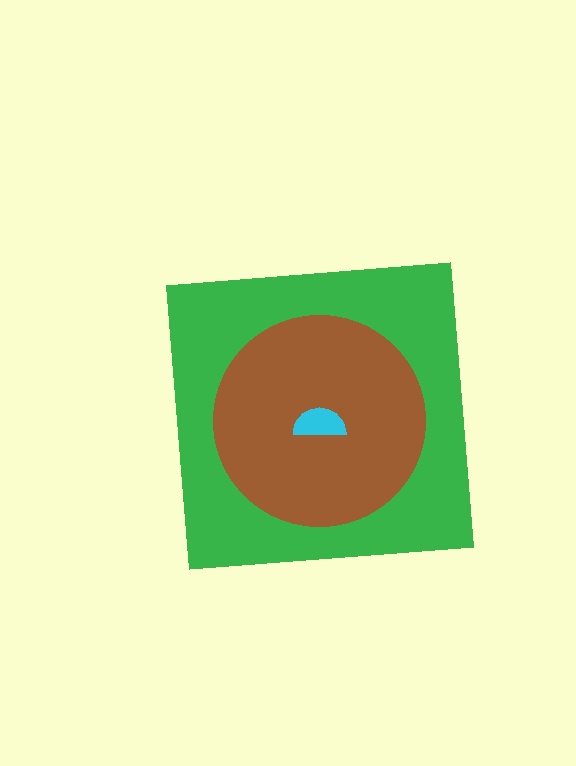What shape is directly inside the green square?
The brown circle.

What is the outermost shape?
The green square.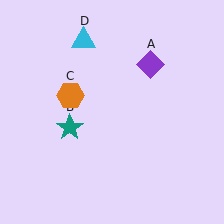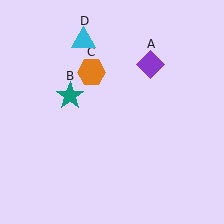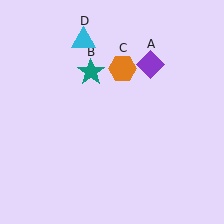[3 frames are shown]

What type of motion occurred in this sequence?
The teal star (object B), orange hexagon (object C) rotated clockwise around the center of the scene.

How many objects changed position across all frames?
2 objects changed position: teal star (object B), orange hexagon (object C).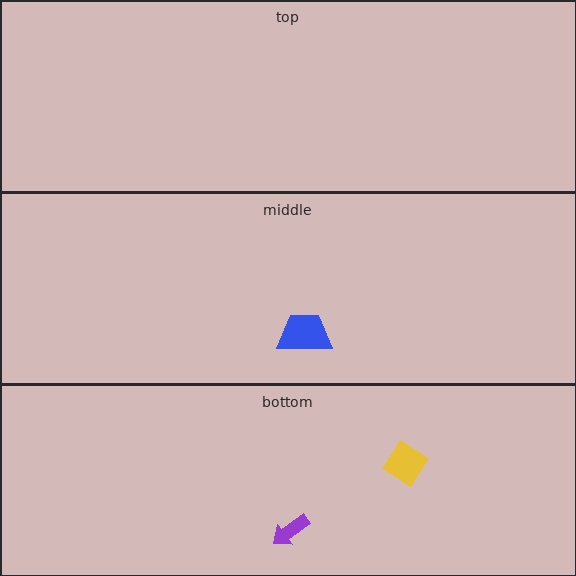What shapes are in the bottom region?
The purple arrow, the yellow diamond.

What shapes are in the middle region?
The blue trapezoid.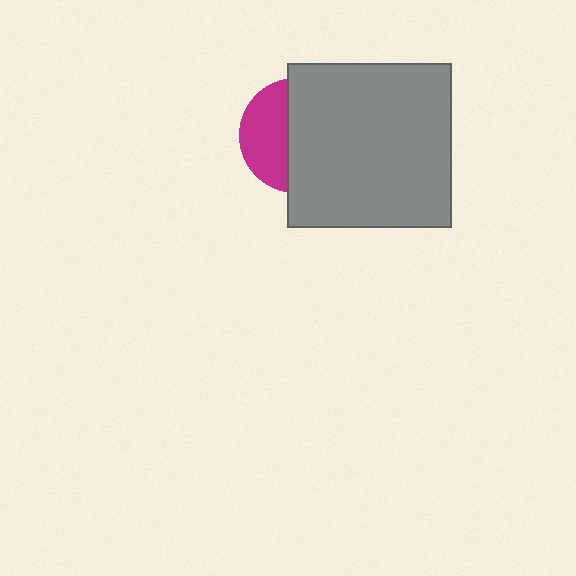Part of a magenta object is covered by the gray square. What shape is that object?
It is a circle.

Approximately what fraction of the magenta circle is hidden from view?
Roughly 60% of the magenta circle is hidden behind the gray square.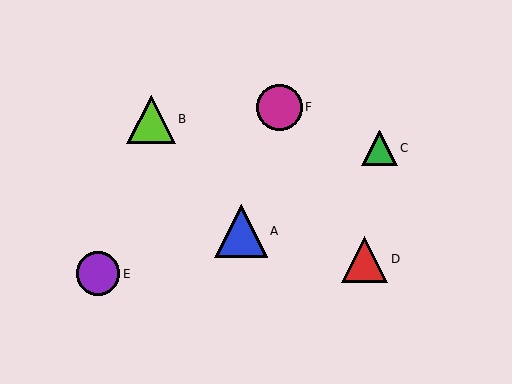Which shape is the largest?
The blue triangle (labeled A) is the largest.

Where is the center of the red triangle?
The center of the red triangle is at (365, 259).